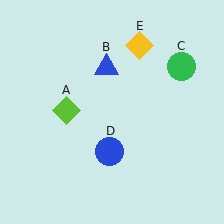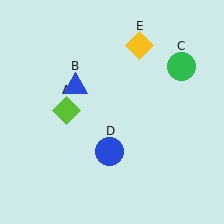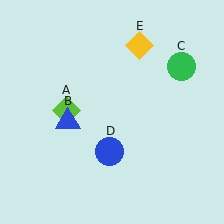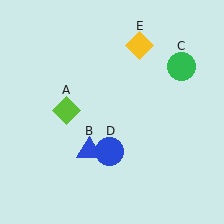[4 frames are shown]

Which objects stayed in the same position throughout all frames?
Lime diamond (object A) and green circle (object C) and blue circle (object D) and yellow diamond (object E) remained stationary.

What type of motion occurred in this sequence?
The blue triangle (object B) rotated counterclockwise around the center of the scene.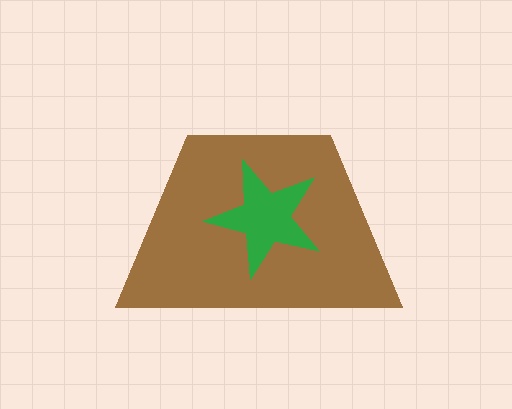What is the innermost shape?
The green star.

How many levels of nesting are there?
2.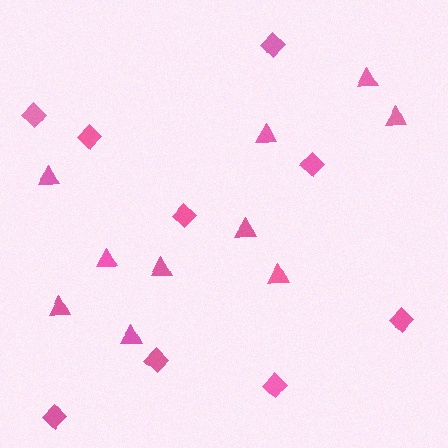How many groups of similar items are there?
There are 2 groups: one group of diamonds (9) and one group of triangles (10).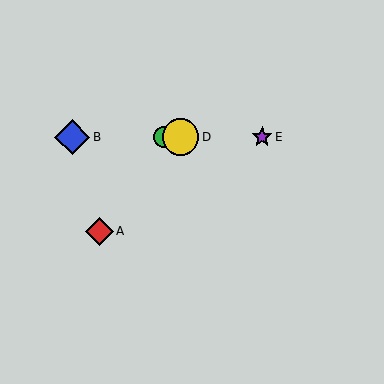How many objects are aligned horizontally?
4 objects (B, C, D, E) are aligned horizontally.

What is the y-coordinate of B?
Object B is at y≈137.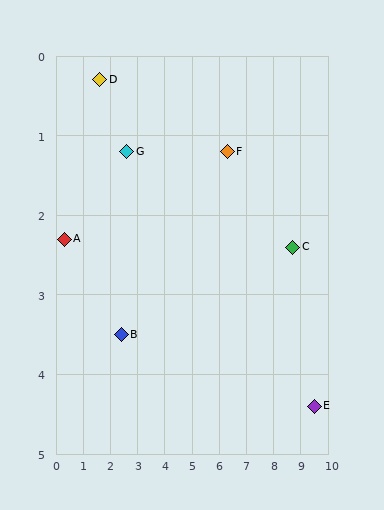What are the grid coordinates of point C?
Point C is at approximately (8.7, 2.4).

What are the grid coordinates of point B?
Point B is at approximately (2.4, 3.5).